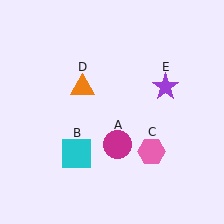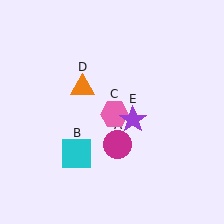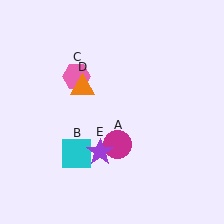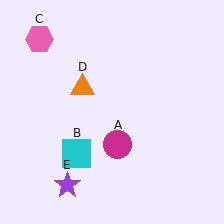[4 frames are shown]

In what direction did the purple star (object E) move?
The purple star (object E) moved down and to the left.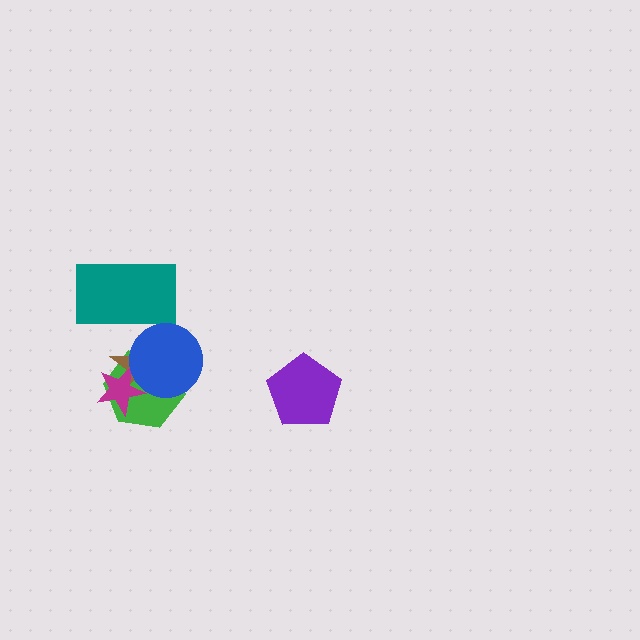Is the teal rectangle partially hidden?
Yes, it is partially covered by another shape.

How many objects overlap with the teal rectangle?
1 object overlaps with the teal rectangle.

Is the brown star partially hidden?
Yes, it is partially covered by another shape.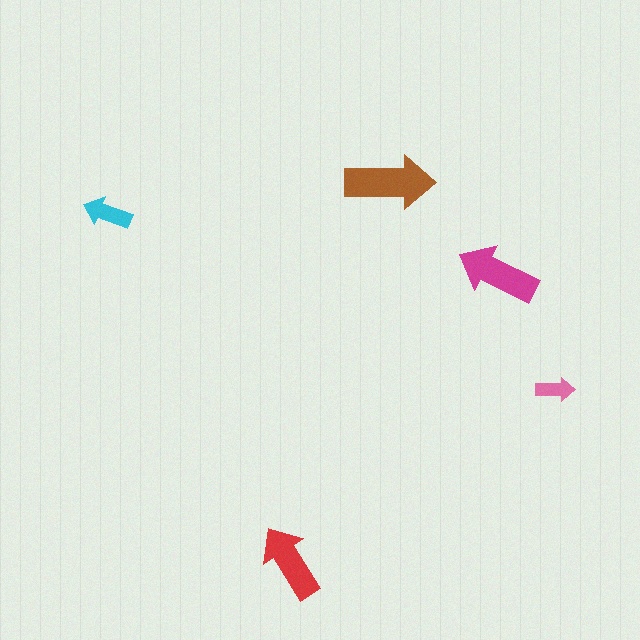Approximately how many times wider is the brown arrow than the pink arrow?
About 2.5 times wider.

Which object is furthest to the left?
The cyan arrow is leftmost.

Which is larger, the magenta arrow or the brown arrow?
The brown one.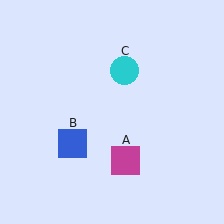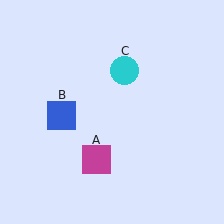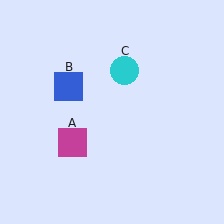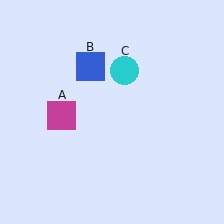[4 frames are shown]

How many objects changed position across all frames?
2 objects changed position: magenta square (object A), blue square (object B).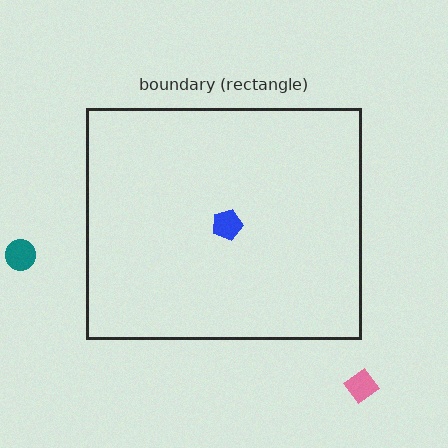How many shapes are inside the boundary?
1 inside, 2 outside.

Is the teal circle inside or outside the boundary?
Outside.